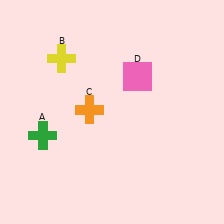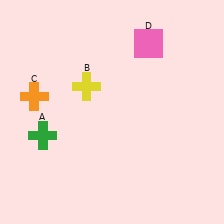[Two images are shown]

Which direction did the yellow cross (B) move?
The yellow cross (B) moved down.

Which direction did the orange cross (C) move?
The orange cross (C) moved left.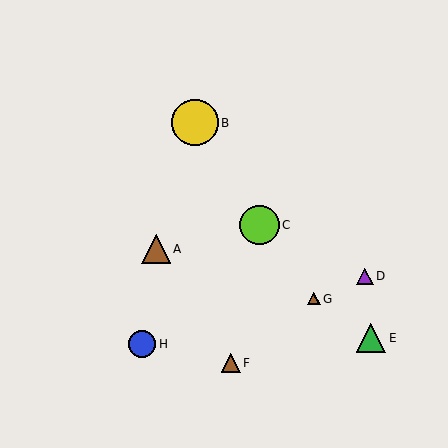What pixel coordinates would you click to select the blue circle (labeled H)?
Click at (142, 344) to select the blue circle H.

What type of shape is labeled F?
Shape F is a brown triangle.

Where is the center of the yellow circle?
The center of the yellow circle is at (195, 123).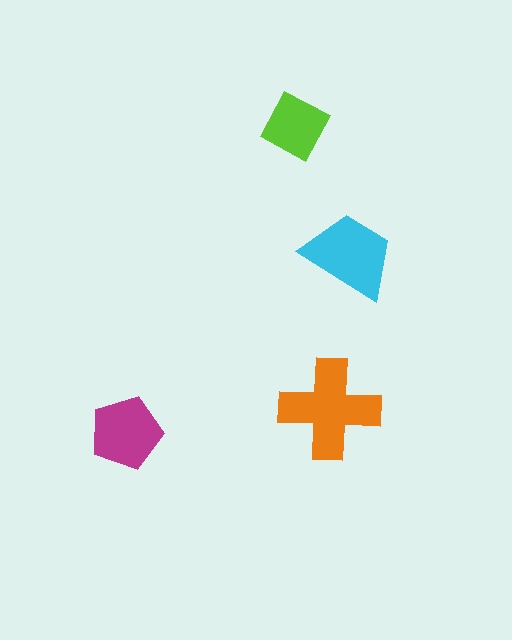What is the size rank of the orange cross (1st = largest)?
1st.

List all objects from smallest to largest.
The lime diamond, the magenta pentagon, the cyan trapezoid, the orange cross.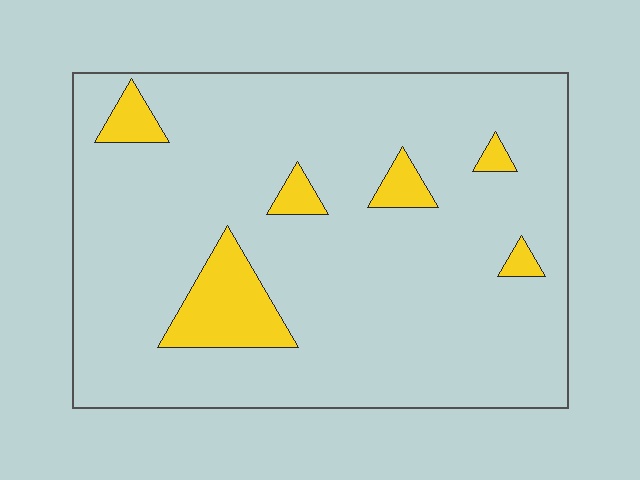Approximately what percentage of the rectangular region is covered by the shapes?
Approximately 10%.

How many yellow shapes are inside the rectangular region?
6.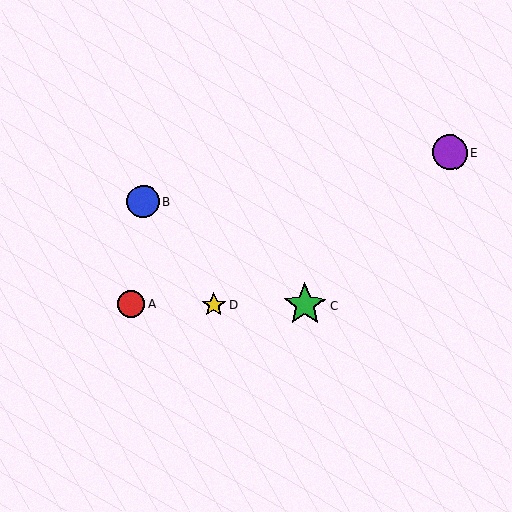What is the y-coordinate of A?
Object A is at y≈304.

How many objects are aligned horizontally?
3 objects (A, C, D) are aligned horizontally.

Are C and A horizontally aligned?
Yes, both are at y≈305.